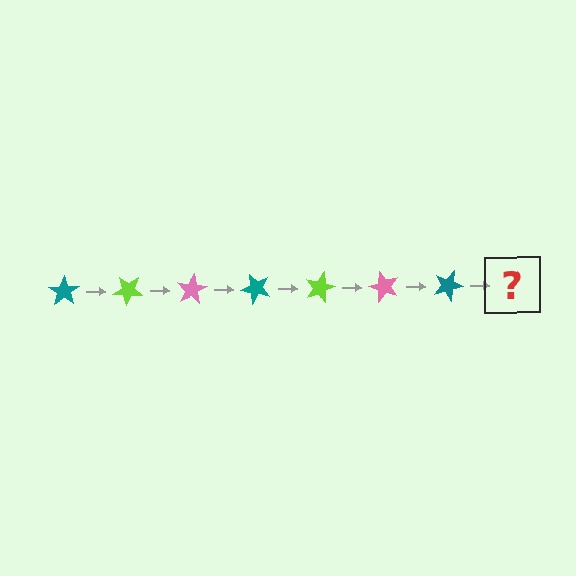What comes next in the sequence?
The next element should be a lime star, rotated 280 degrees from the start.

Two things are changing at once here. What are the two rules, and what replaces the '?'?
The two rules are that it rotates 40 degrees each step and the color cycles through teal, lime, and pink. The '?' should be a lime star, rotated 280 degrees from the start.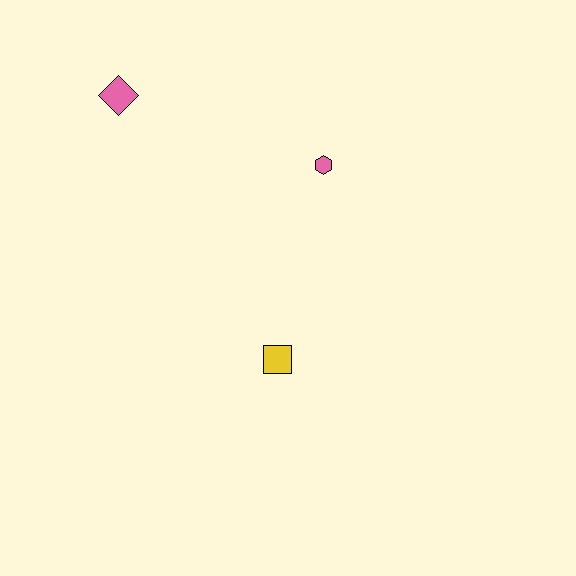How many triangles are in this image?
There are no triangles.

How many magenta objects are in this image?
There are no magenta objects.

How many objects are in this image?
There are 3 objects.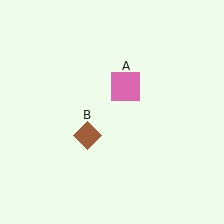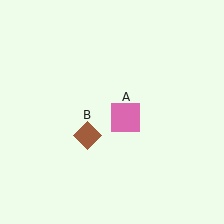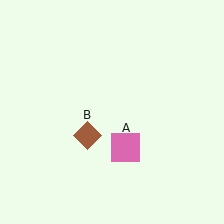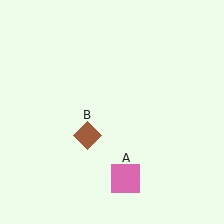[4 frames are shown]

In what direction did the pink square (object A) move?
The pink square (object A) moved down.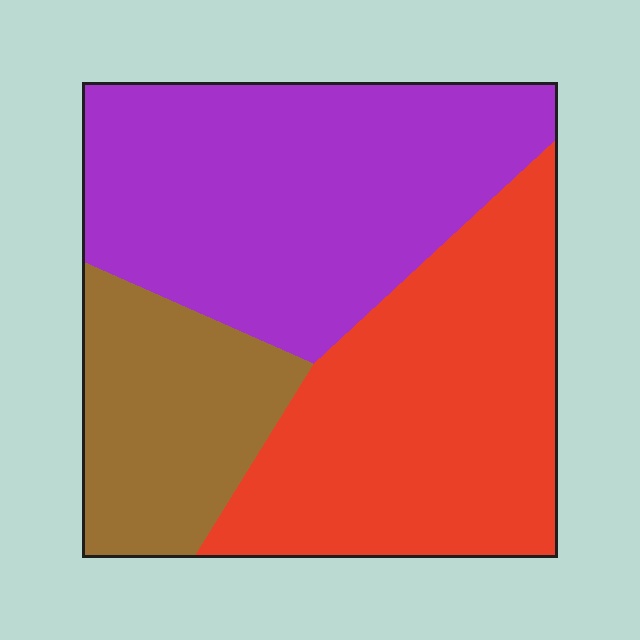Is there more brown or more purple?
Purple.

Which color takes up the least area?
Brown, at roughly 20%.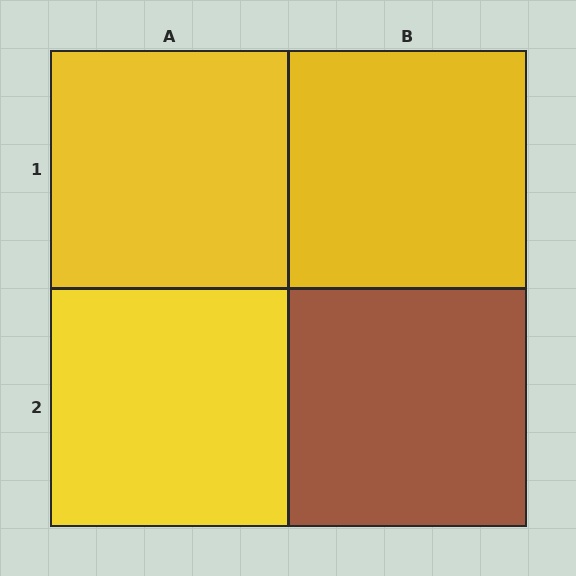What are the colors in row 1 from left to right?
Yellow, yellow.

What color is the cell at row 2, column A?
Yellow.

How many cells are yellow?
3 cells are yellow.